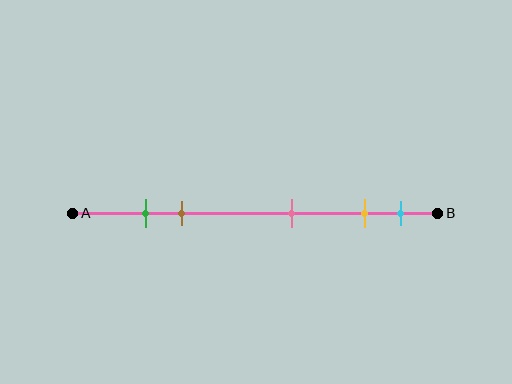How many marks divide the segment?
There are 5 marks dividing the segment.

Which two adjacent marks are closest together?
The green and brown marks are the closest adjacent pair.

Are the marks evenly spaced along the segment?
No, the marks are not evenly spaced.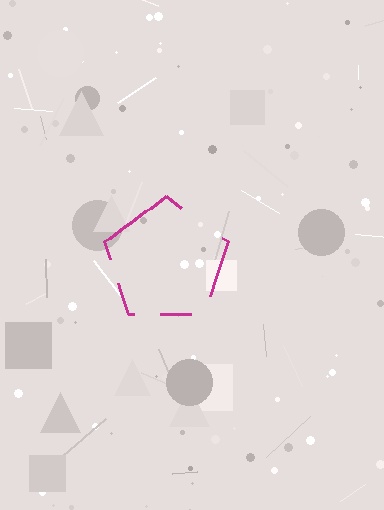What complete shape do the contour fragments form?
The contour fragments form a pentagon.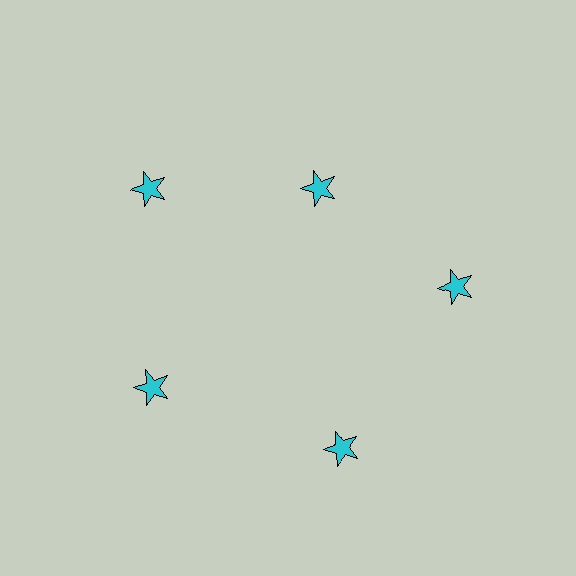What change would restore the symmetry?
The symmetry would be restored by moving it outward, back onto the ring so that all 5 stars sit at equal angles and equal distance from the center.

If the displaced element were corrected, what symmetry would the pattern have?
It would have 5-fold rotational symmetry — the pattern would map onto itself every 72 degrees.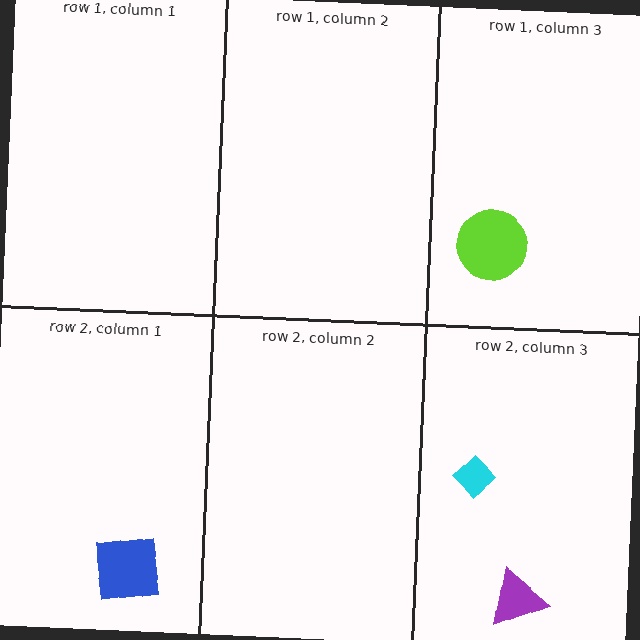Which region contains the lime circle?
The row 1, column 3 region.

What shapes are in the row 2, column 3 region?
The cyan diamond, the purple triangle.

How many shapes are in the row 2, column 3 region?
2.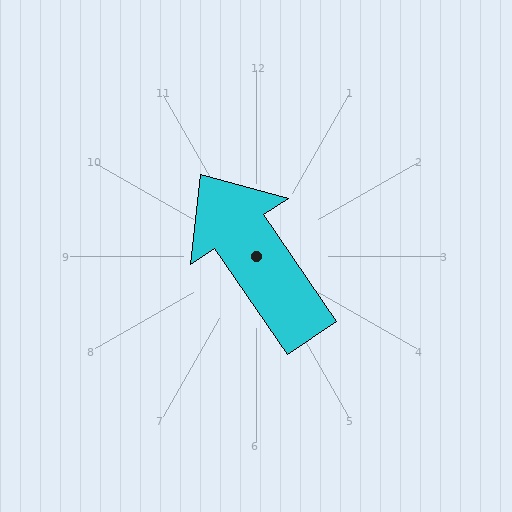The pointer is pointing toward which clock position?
Roughly 11 o'clock.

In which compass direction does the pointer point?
Northwest.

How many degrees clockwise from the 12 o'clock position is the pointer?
Approximately 326 degrees.